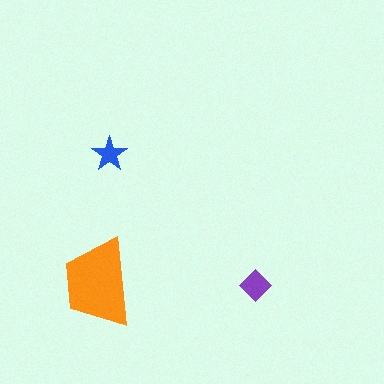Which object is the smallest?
The blue star.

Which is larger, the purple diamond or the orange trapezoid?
The orange trapezoid.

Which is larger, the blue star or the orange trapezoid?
The orange trapezoid.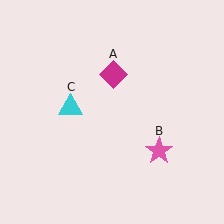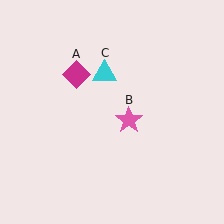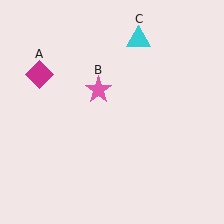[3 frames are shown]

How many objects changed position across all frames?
3 objects changed position: magenta diamond (object A), pink star (object B), cyan triangle (object C).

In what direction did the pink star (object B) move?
The pink star (object B) moved up and to the left.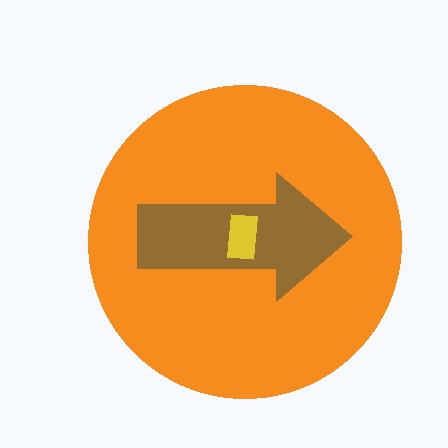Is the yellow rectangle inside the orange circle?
Yes.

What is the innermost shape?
The yellow rectangle.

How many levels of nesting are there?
3.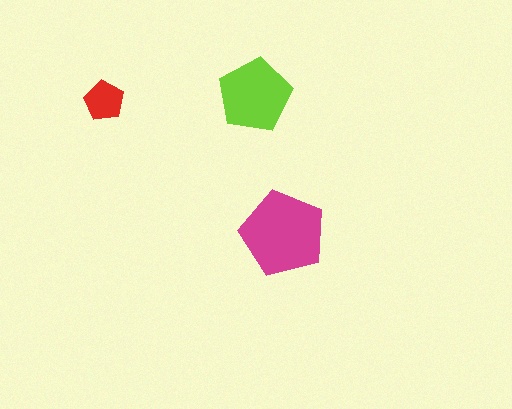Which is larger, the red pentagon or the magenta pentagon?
The magenta one.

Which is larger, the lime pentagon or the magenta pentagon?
The magenta one.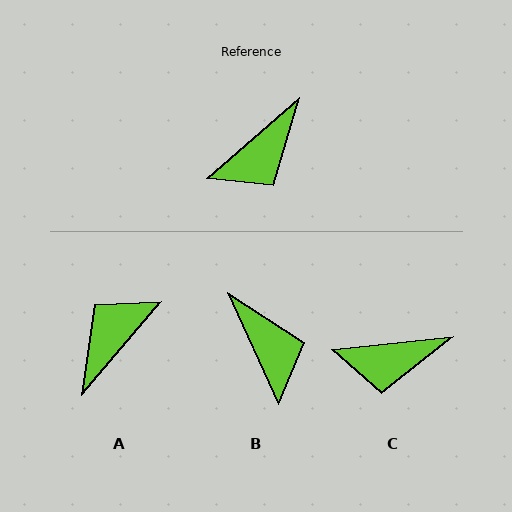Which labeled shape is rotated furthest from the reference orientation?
A, about 171 degrees away.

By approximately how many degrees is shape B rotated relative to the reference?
Approximately 73 degrees counter-clockwise.